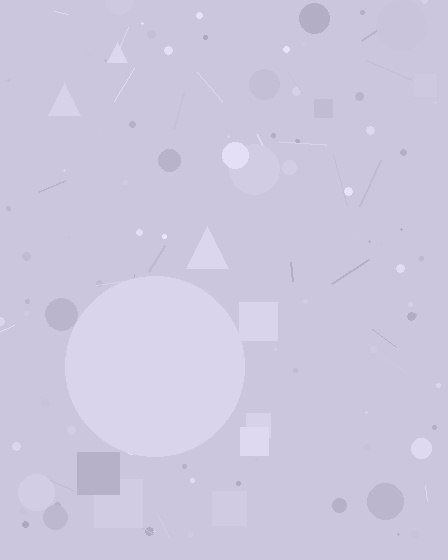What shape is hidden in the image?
A circle is hidden in the image.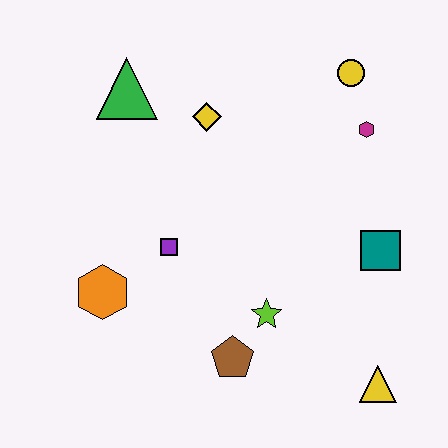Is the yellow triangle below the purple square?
Yes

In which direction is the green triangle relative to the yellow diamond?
The green triangle is to the left of the yellow diamond.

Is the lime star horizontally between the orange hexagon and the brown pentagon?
No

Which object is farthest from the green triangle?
The yellow triangle is farthest from the green triangle.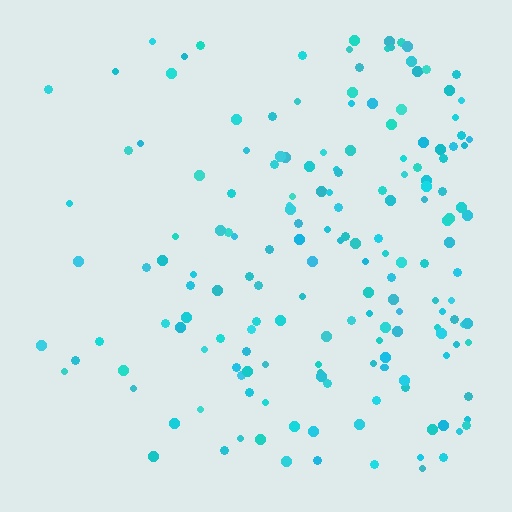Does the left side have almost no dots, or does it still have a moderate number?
Still a moderate number, just noticeably fewer than the right.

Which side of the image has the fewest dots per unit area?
The left.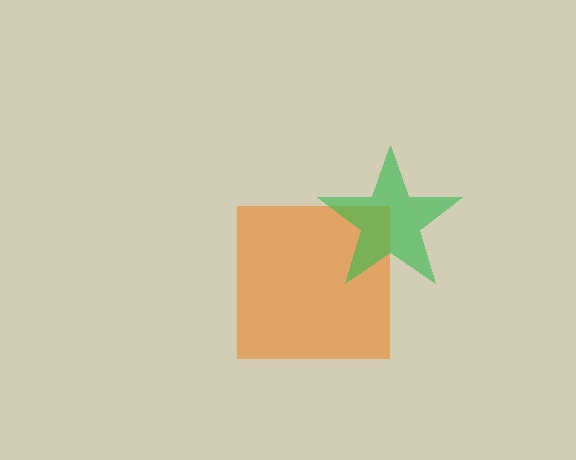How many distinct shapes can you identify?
There are 2 distinct shapes: an orange square, a green star.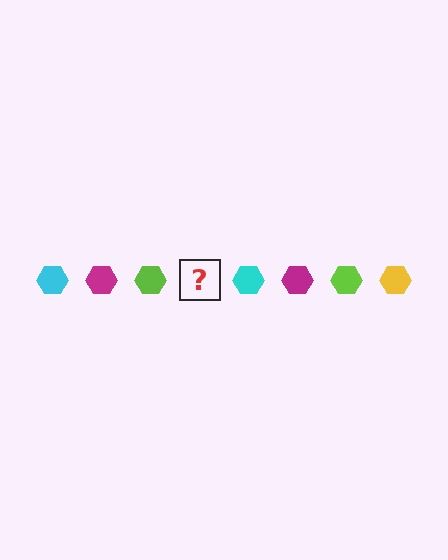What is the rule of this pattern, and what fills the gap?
The rule is that the pattern cycles through cyan, magenta, lime, yellow hexagons. The gap should be filled with a yellow hexagon.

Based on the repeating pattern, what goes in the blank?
The blank should be a yellow hexagon.